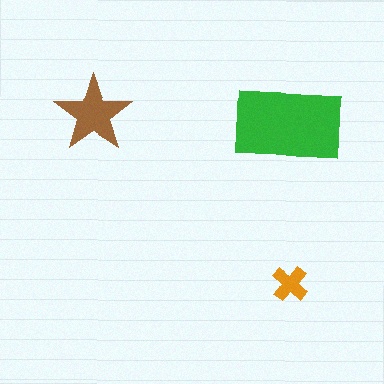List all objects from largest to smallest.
The green rectangle, the brown star, the orange cross.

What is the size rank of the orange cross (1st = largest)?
3rd.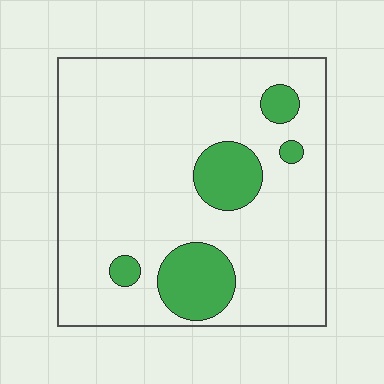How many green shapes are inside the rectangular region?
5.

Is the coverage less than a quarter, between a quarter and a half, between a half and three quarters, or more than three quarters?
Less than a quarter.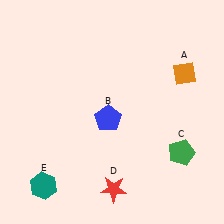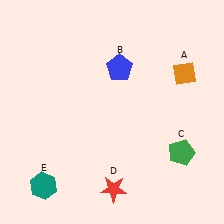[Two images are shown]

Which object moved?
The blue pentagon (B) moved up.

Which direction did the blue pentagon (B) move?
The blue pentagon (B) moved up.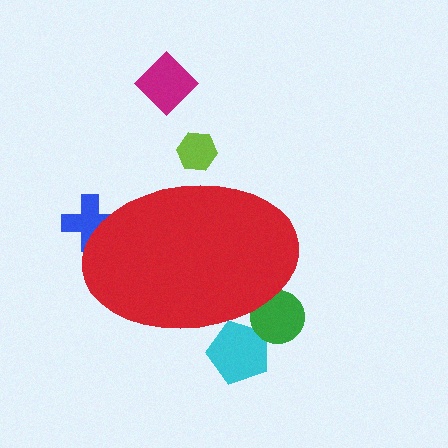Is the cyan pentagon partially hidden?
Yes, the cyan pentagon is partially hidden behind the red ellipse.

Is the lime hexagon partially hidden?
Yes, the lime hexagon is partially hidden behind the red ellipse.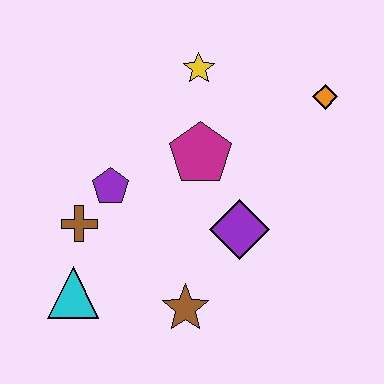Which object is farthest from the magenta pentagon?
The cyan triangle is farthest from the magenta pentagon.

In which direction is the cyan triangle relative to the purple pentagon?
The cyan triangle is below the purple pentagon.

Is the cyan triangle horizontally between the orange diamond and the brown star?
No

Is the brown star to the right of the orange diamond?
No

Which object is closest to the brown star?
The purple diamond is closest to the brown star.